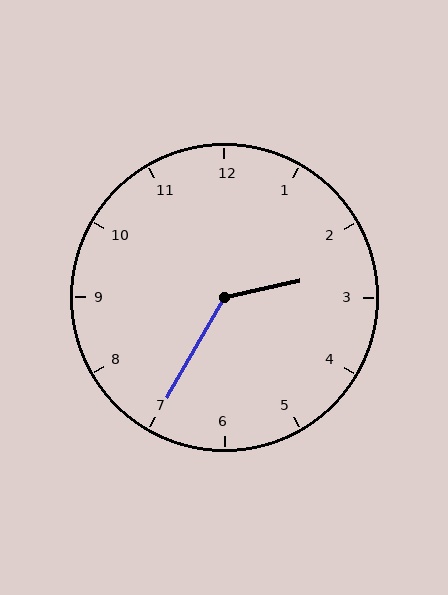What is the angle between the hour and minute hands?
Approximately 132 degrees.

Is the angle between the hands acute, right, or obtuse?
It is obtuse.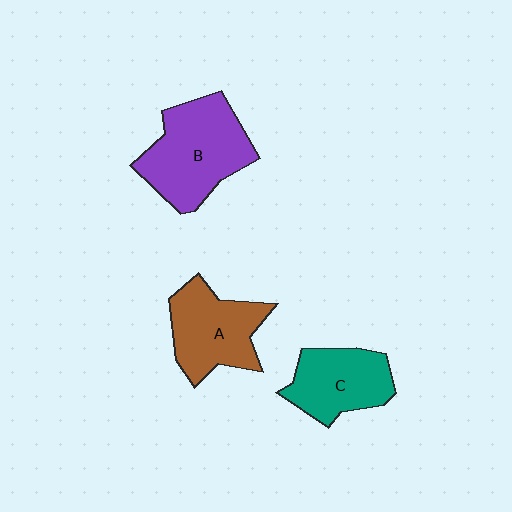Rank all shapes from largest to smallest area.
From largest to smallest: B (purple), A (brown), C (teal).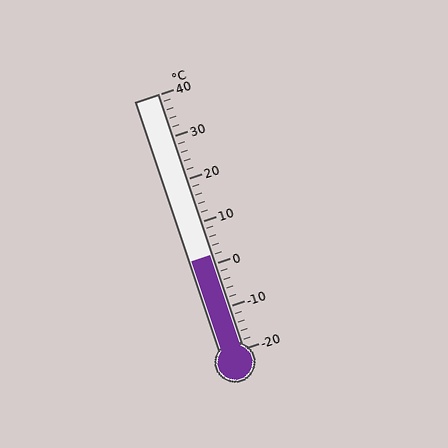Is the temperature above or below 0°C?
The temperature is above 0°C.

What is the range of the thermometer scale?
The thermometer scale ranges from -20°C to 40°C.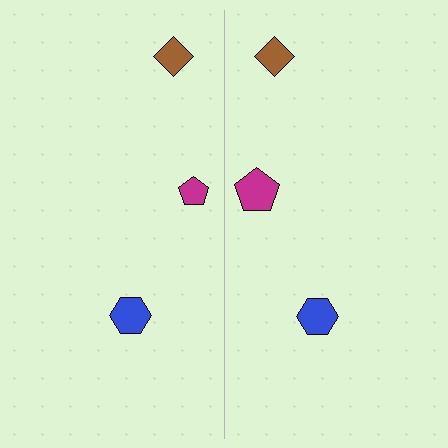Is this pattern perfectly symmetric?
No, the pattern is not perfectly symmetric. The magenta pentagon on the right side has a different size than its mirror counterpart.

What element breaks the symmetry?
The magenta pentagon on the right side has a different size than its mirror counterpart.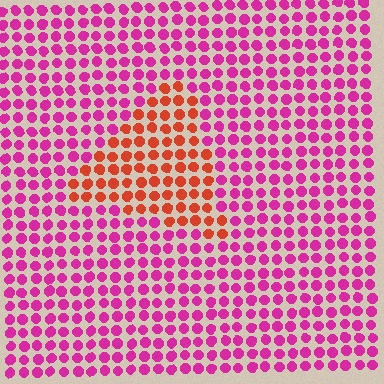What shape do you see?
I see a triangle.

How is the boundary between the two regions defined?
The boundary is defined purely by a slight shift in hue (about 50 degrees). Spacing, size, and orientation are identical on both sides.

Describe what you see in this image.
The image is filled with small magenta elements in a uniform arrangement. A triangle-shaped region is visible where the elements are tinted to a slightly different hue, forming a subtle color boundary.